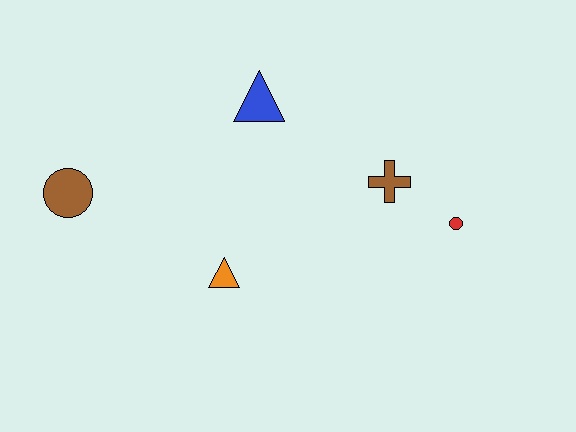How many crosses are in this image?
There is 1 cross.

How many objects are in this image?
There are 5 objects.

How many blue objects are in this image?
There is 1 blue object.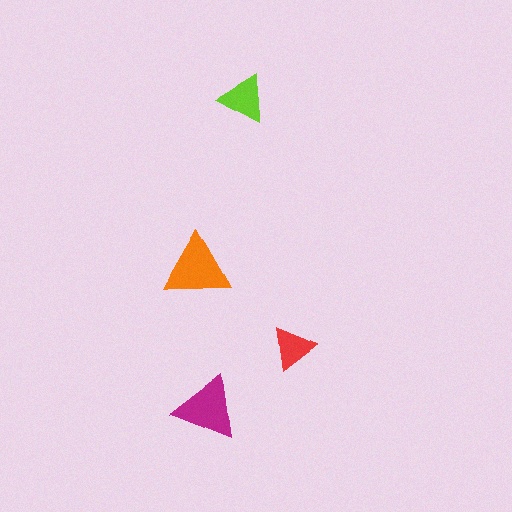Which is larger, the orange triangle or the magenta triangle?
The orange one.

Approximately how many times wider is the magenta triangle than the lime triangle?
About 1.5 times wider.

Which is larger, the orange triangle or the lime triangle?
The orange one.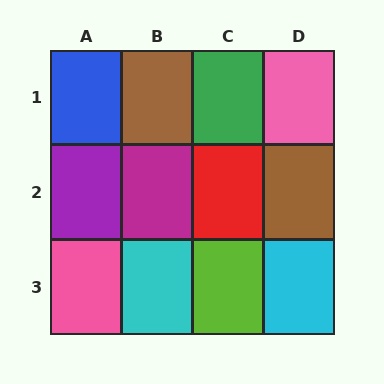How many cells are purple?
1 cell is purple.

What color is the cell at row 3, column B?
Cyan.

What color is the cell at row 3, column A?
Pink.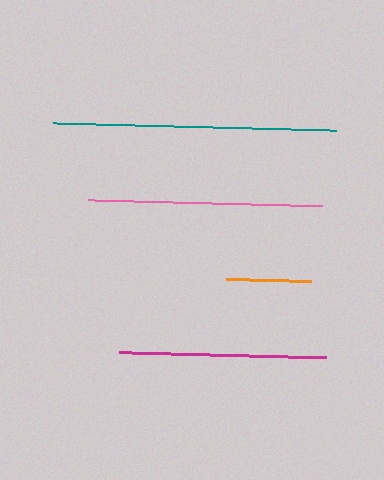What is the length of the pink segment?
The pink segment is approximately 234 pixels long.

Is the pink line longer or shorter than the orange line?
The pink line is longer than the orange line.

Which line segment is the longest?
The teal line is the longest at approximately 284 pixels.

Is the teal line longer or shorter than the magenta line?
The teal line is longer than the magenta line.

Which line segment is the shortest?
The orange line is the shortest at approximately 85 pixels.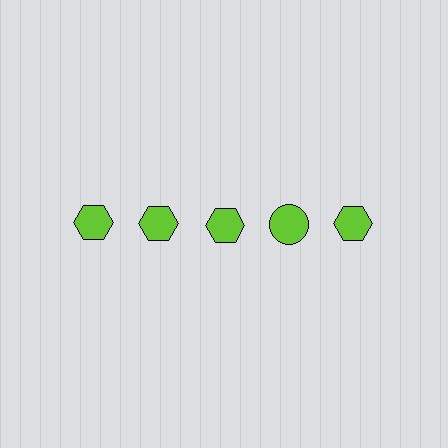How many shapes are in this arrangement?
There are 5 shapes arranged in a grid pattern.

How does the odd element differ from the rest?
It has a different shape: circle instead of hexagon.